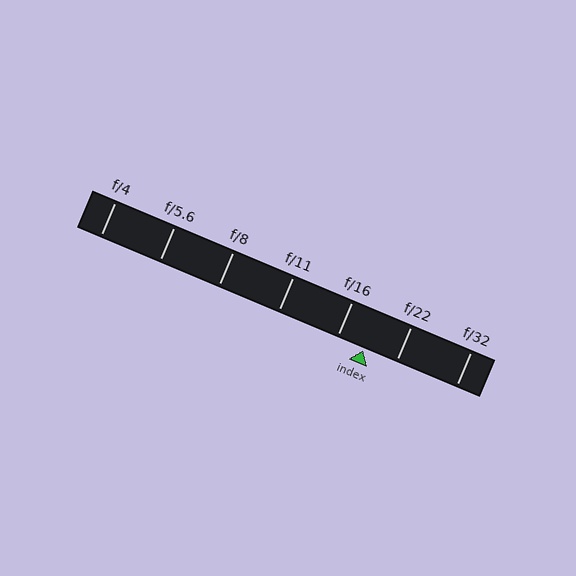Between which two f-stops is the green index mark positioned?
The index mark is between f/16 and f/22.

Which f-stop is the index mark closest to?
The index mark is closest to f/16.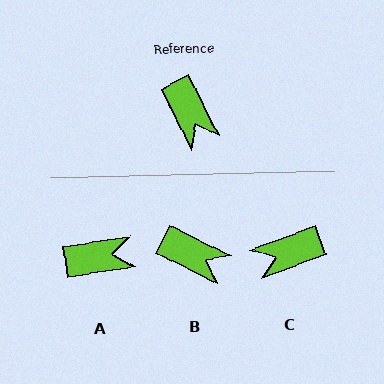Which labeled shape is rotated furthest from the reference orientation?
C, about 96 degrees away.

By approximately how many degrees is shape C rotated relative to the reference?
Approximately 96 degrees clockwise.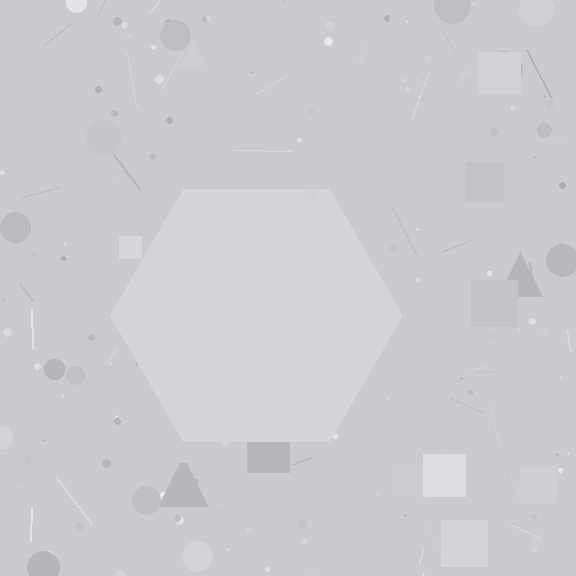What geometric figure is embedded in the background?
A hexagon is embedded in the background.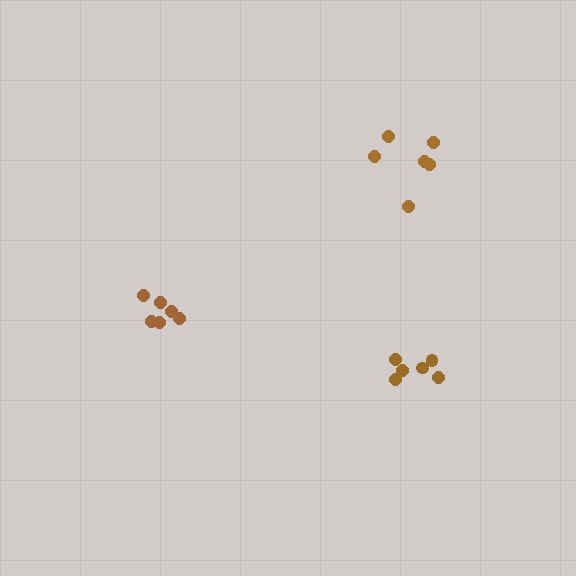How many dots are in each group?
Group 1: 6 dots, Group 2: 6 dots, Group 3: 6 dots (18 total).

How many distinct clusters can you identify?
There are 3 distinct clusters.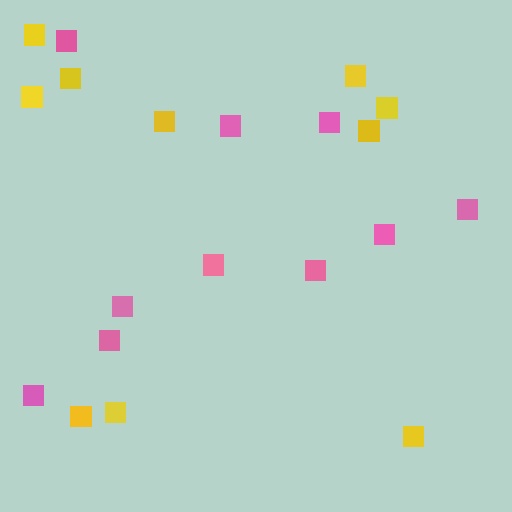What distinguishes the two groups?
There are 2 groups: one group of yellow squares (10) and one group of pink squares (10).